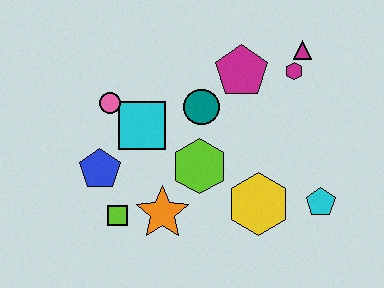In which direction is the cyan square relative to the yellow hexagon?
The cyan square is to the left of the yellow hexagon.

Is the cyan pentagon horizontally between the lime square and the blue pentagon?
No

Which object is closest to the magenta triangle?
The magenta hexagon is closest to the magenta triangle.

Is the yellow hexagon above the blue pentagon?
No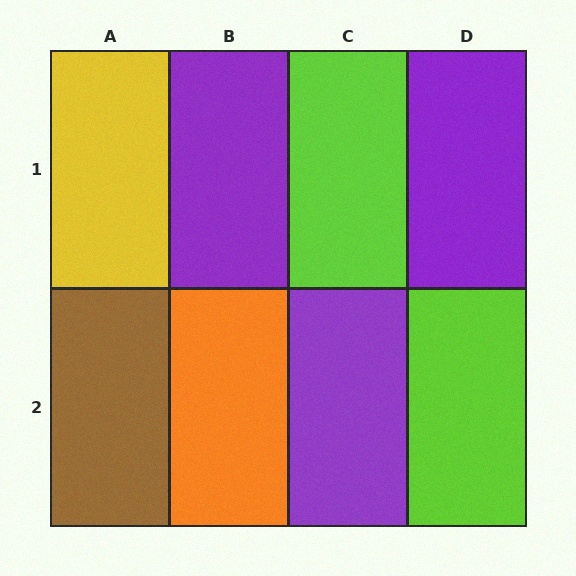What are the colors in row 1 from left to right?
Yellow, purple, lime, purple.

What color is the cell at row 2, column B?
Orange.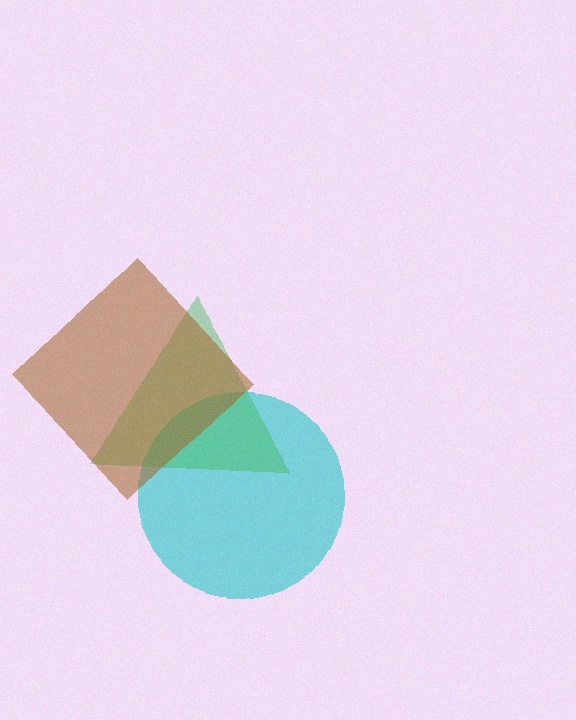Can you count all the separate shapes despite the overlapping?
Yes, there are 3 separate shapes.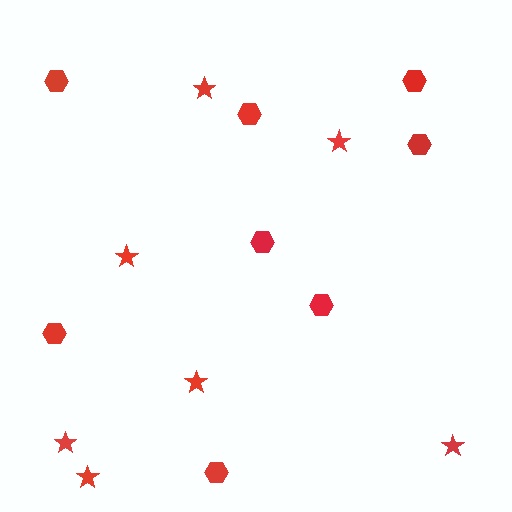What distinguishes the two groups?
There are 2 groups: one group of hexagons (8) and one group of stars (7).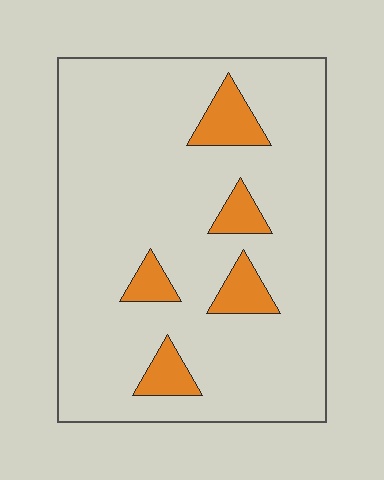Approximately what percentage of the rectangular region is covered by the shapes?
Approximately 10%.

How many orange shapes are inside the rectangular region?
5.